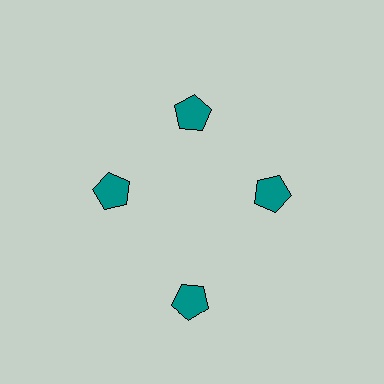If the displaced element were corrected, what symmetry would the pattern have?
It would have 4-fold rotational symmetry — the pattern would map onto itself every 90 degrees.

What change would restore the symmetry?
The symmetry would be restored by moving it inward, back onto the ring so that all 4 pentagons sit at equal angles and equal distance from the center.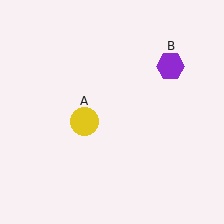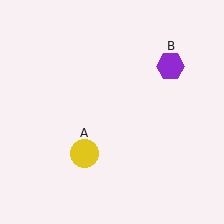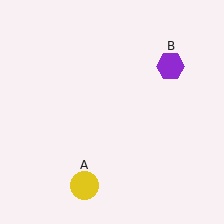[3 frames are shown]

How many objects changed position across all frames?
1 object changed position: yellow circle (object A).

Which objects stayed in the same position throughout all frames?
Purple hexagon (object B) remained stationary.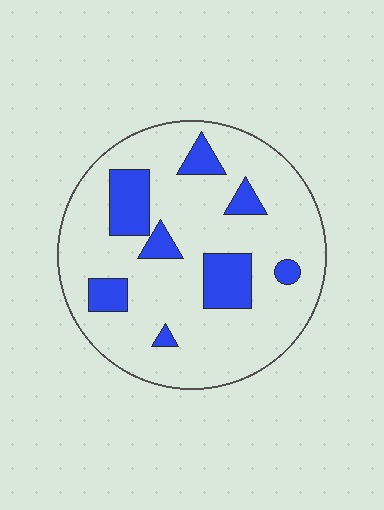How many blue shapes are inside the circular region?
8.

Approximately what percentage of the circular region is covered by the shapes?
Approximately 20%.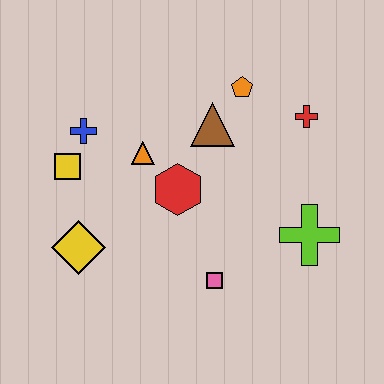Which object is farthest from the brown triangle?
The yellow diamond is farthest from the brown triangle.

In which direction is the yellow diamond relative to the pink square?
The yellow diamond is to the left of the pink square.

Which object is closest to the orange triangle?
The red hexagon is closest to the orange triangle.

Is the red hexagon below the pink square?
No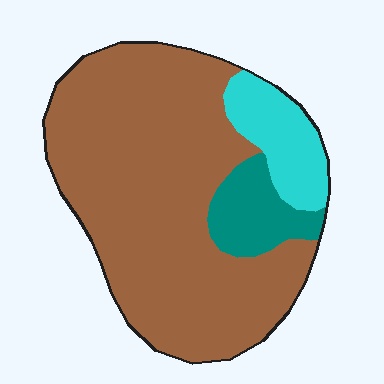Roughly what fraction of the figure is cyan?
Cyan takes up less than a quarter of the figure.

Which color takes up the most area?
Brown, at roughly 75%.